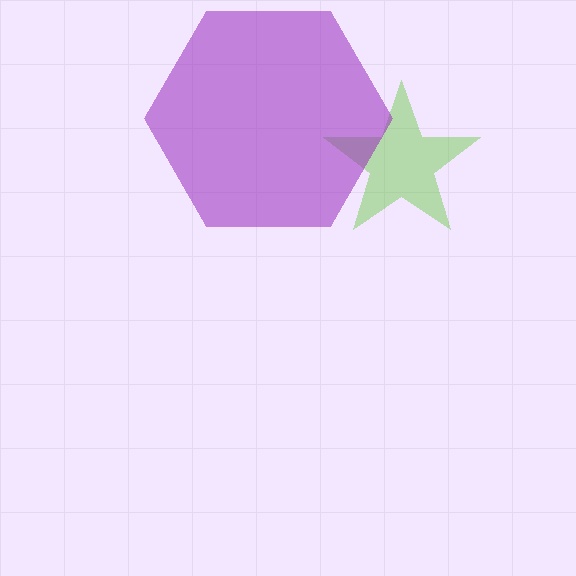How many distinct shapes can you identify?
There are 2 distinct shapes: a lime star, a purple hexagon.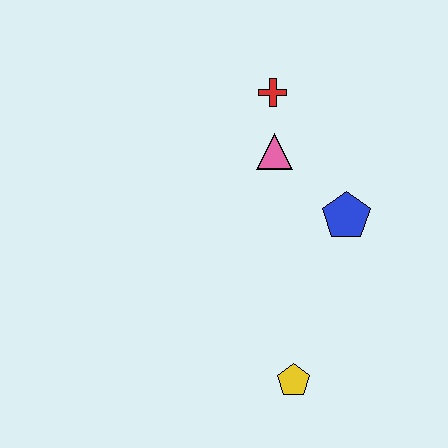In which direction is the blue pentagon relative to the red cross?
The blue pentagon is below the red cross.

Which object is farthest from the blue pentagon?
The yellow pentagon is farthest from the blue pentagon.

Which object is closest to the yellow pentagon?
The blue pentagon is closest to the yellow pentagon.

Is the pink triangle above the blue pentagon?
Yes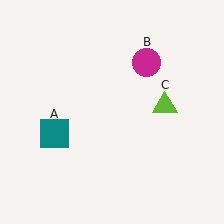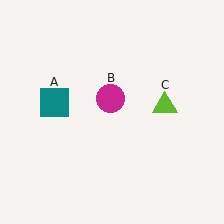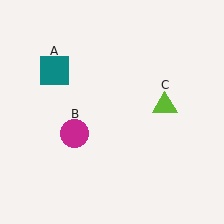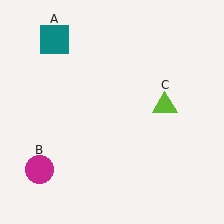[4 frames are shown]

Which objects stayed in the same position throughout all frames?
Lime triangle (object C) remained stationary.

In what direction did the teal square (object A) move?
The teal square (object A) moved up.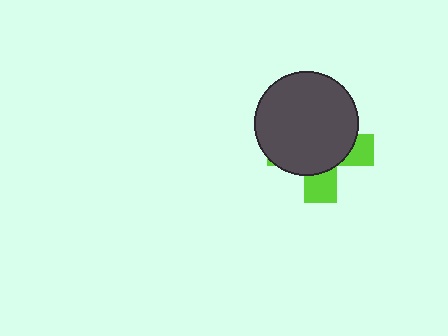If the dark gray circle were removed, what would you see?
You would see the complete lime cross.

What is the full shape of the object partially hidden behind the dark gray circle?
The partially hidden object is a lime cross.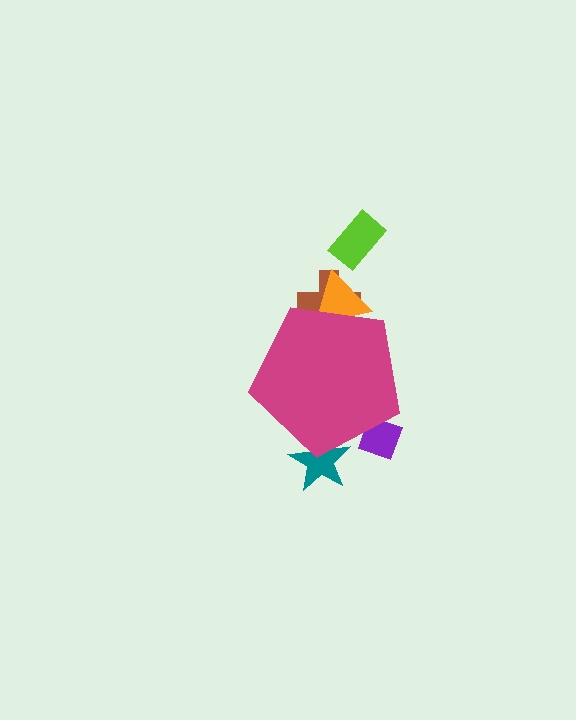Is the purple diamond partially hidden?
Yes, the purple diamond is partially hidden behind the magenta pentagon.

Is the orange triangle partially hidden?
Yes, the orange triangle is partially hidden behind the magenta pentagon.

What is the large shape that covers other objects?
A magenta pentagon.